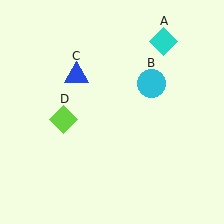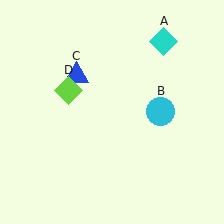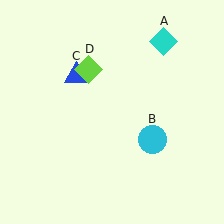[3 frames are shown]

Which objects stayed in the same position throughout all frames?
Cyan diamond (object A) and blue triangle (object C) remained stationary.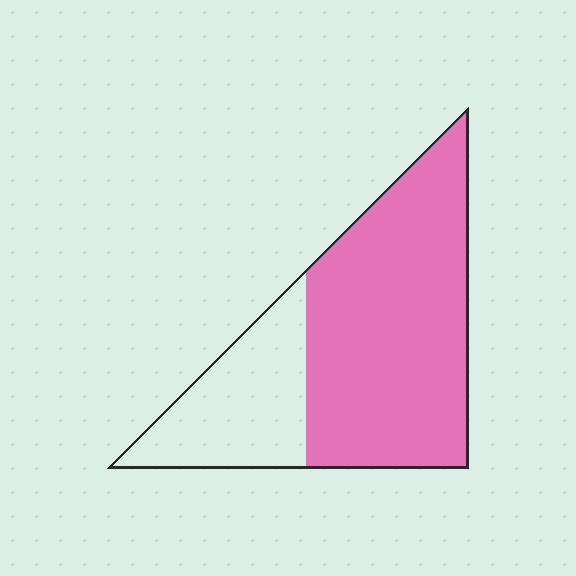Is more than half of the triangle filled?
Yes.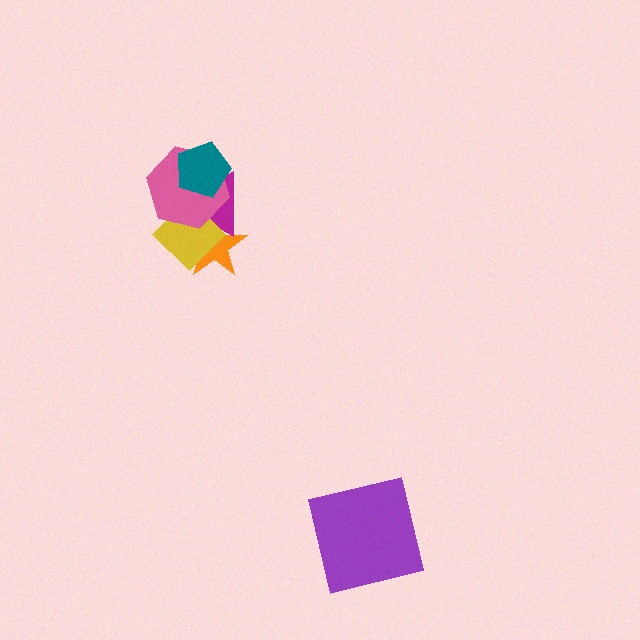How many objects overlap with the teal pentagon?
2 objects overlap with the teal pentagon.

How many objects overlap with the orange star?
3 objects overlap with the orange star.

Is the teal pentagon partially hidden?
No, no other shape covers it.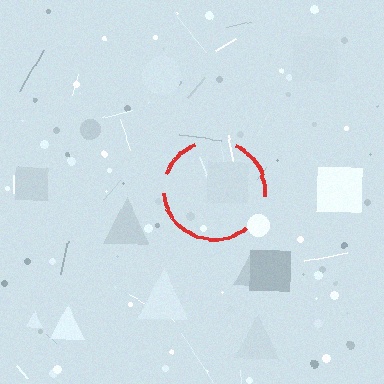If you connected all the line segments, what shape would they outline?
They would outline a circle.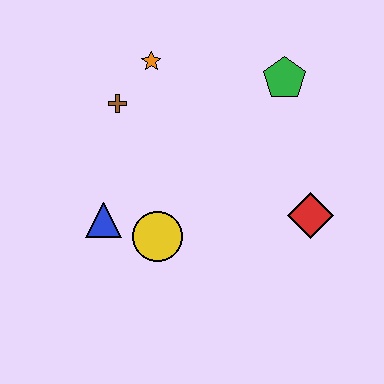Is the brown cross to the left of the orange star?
Yes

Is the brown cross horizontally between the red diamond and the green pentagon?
No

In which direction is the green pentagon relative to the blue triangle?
The green pentagon is to the right of the blue triangle.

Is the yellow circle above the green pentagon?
No